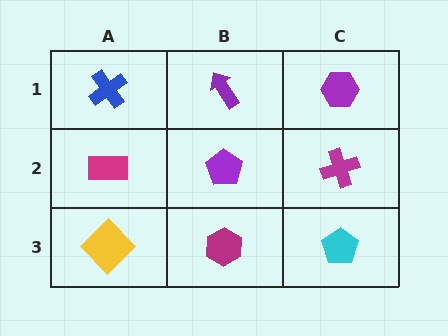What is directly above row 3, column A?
A magenta rectangle.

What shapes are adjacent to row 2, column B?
A purple arrow (row 1, column B), a magenta hexagon (row 3, column B), a magenta rectangle (row 2, column A), a magenta cross (row 2, column C).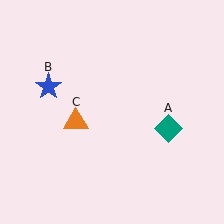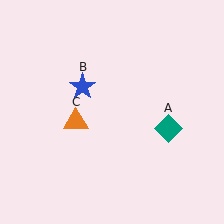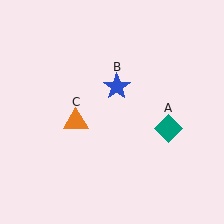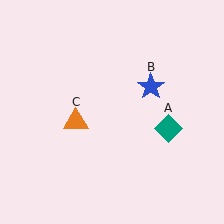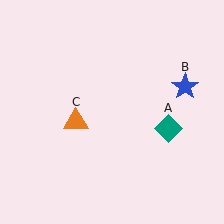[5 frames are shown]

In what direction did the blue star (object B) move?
The blue star (object B) moved right.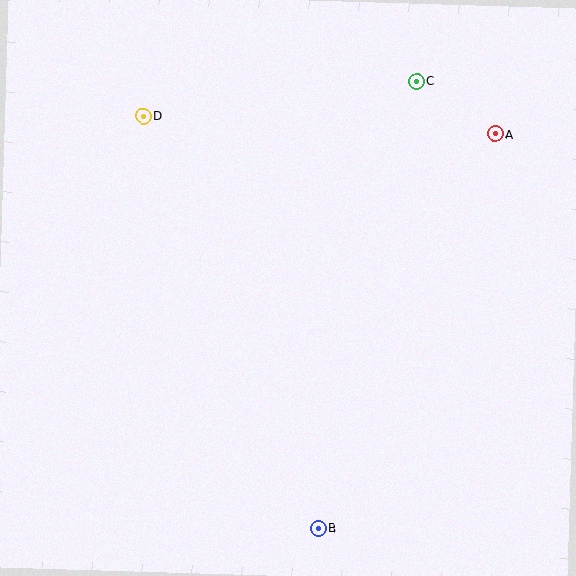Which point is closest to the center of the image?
Point D at (144, 116) is closest to the center.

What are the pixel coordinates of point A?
Point A is at (495, 134).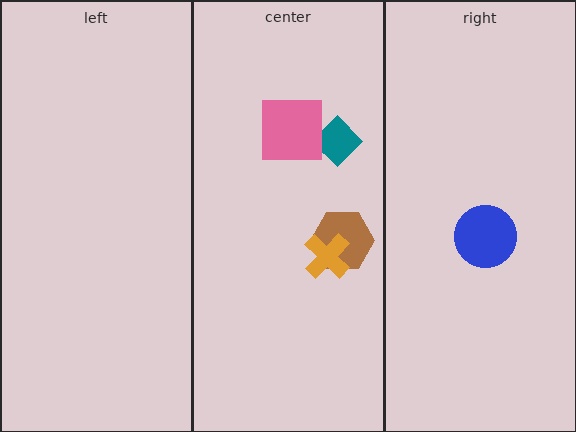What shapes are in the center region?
The brown hexagon, the teal diamond, the pink square, the orange cross.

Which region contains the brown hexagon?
The center region.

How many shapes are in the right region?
1.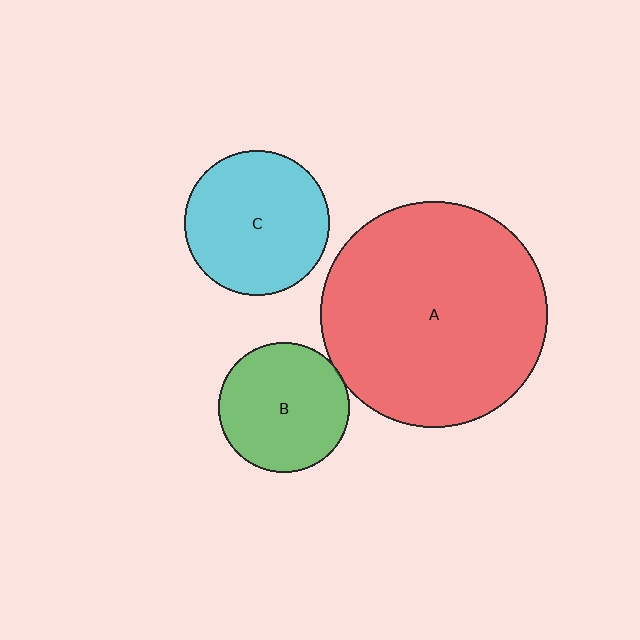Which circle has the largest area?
Circle A (red).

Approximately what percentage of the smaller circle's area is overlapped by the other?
Approximately 5%.